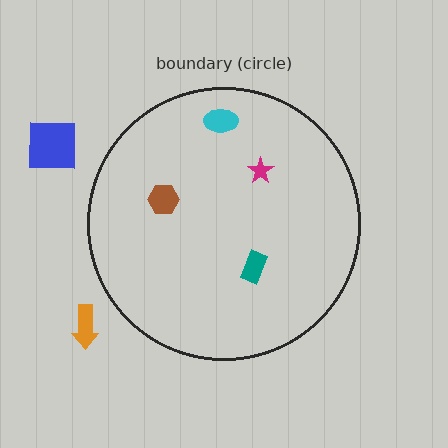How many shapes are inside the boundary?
4 inside, 2 outside.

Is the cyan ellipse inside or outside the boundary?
Inside.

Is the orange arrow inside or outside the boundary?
Outside.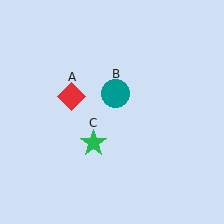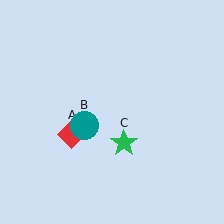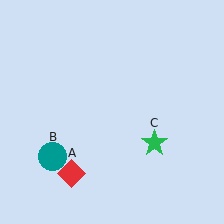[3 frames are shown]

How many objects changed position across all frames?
3 objects changed position: red diamond (object A), teal circle (object B), green star (object C).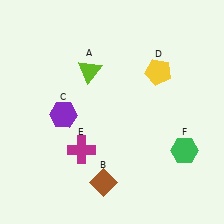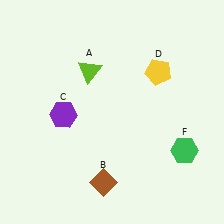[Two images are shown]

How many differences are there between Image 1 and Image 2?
There is 1 difference between the two images.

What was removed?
The magenta cross (E) was removed in Image 2.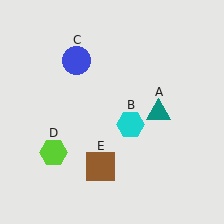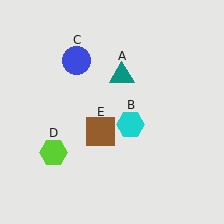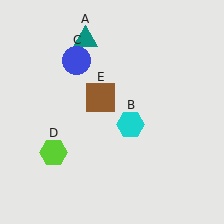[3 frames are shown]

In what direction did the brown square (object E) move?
The brown square (object E) moved up.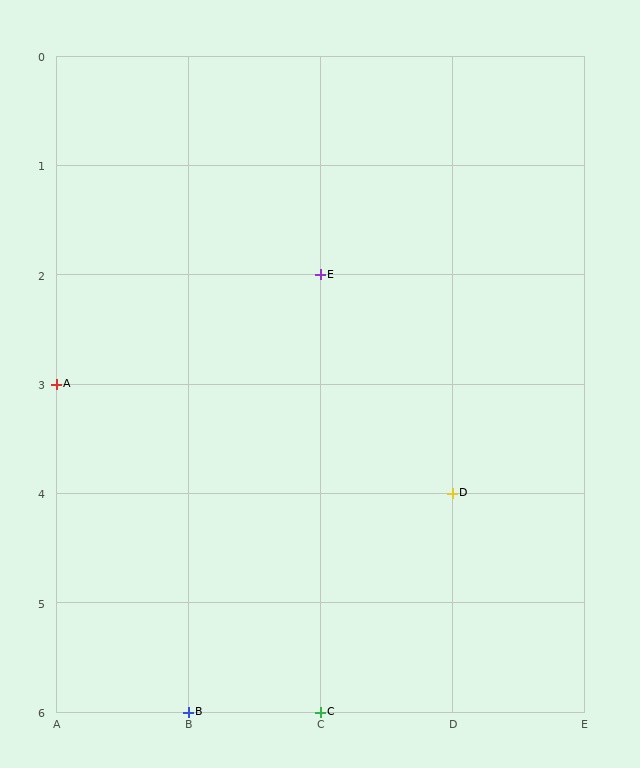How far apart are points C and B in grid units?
Points C and B are 1 column apart.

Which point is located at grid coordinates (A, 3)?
Point A is at (A, 3).